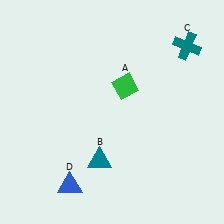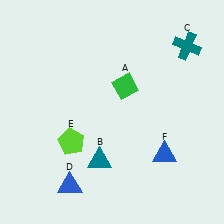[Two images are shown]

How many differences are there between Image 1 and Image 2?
There are 2 differences between the two images.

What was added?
A lime pentagon (E), a blue triangle (F) were added in Image 2.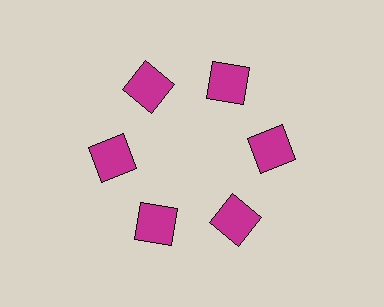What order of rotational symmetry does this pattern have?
This pattern has 6-fold rotational symmetry.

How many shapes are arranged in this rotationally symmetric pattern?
There are 6 shapes, arranged in 6 groups of 1.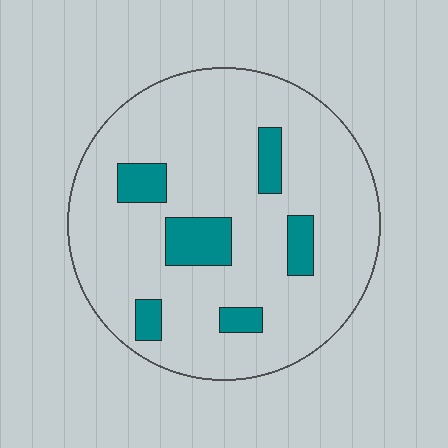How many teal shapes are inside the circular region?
6.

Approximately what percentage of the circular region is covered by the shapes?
Approximately 15%.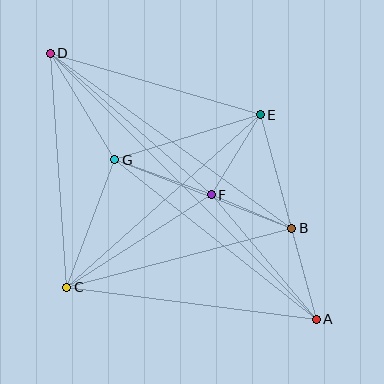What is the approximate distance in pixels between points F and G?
The distance between F and G is approximately 103 pixels.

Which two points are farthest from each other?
Points A and D are farthest from each other.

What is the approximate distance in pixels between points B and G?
The distance between B and G is approximately 190 pixels.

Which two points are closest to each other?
Points B and F are closest to each other.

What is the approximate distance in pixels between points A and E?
The distance between A and E is approximately 212 pixels.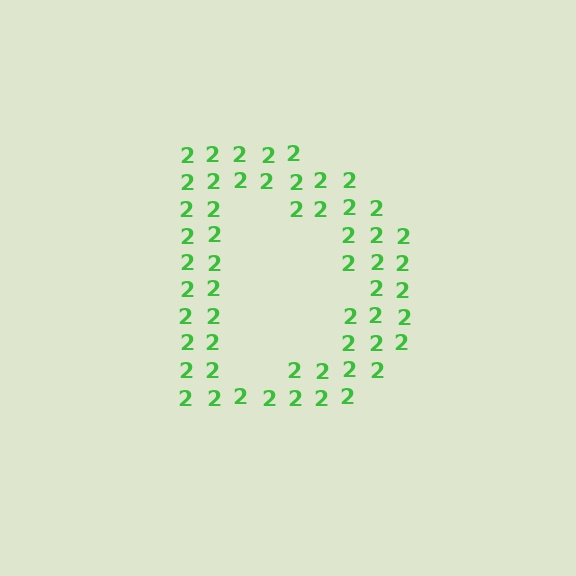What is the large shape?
The large shape is the letter D.